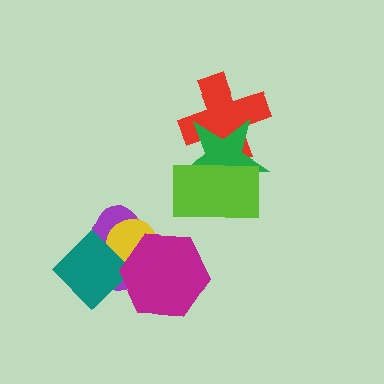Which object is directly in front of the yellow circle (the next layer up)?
The teal diamond is directly in front of the yellow circle.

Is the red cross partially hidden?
Yes, it is partially covered by another shape.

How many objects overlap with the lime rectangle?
2 objects overlap with the lime rectangle.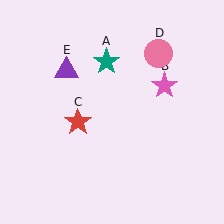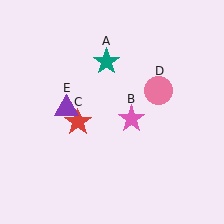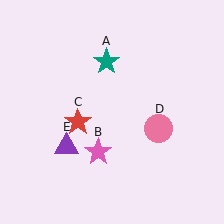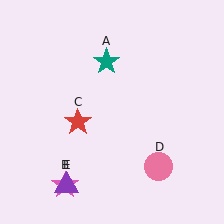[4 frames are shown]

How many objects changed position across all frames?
3 objects changed position: pink star (object B), pink circle (object D), purple triangle (object E).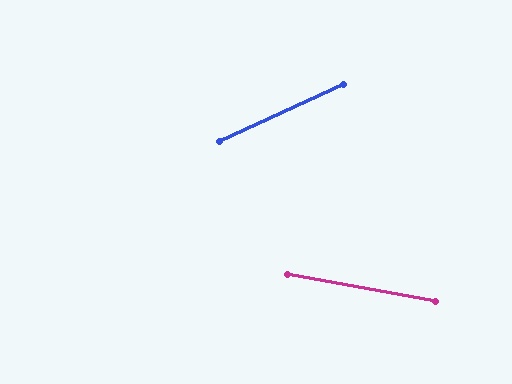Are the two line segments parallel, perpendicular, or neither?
Neither parallel nor perpendicular — they differ by about 35°.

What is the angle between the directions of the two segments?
Approximately 35 degrees.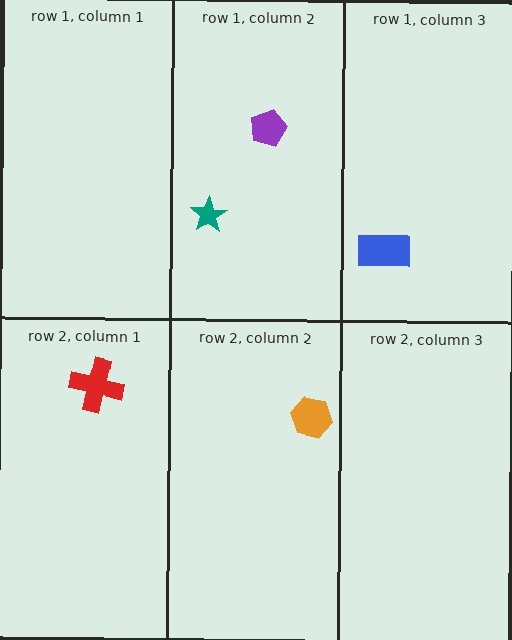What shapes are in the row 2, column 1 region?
The red cross.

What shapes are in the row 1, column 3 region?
The blue rectangle.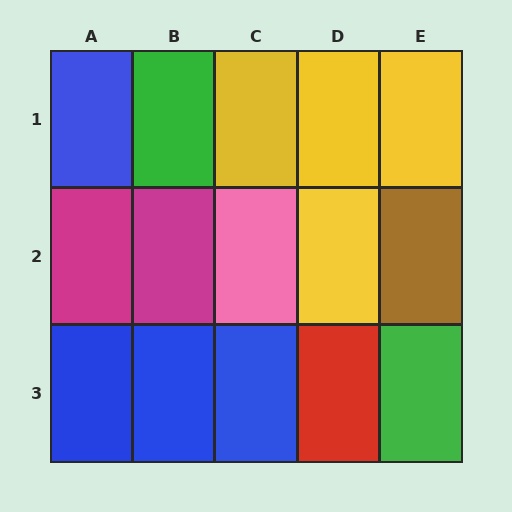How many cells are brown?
1 cell is brown.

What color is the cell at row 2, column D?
Yellow.